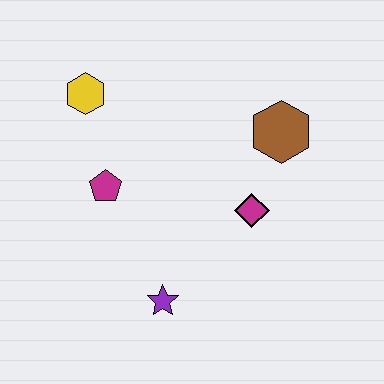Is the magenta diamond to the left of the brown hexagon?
Yes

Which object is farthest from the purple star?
The yellow hexagon is farthest from the purple star.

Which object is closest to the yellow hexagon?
The magenta pentagon is closest to the yellow hexagon.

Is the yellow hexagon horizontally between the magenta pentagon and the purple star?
No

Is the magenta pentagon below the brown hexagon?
Yes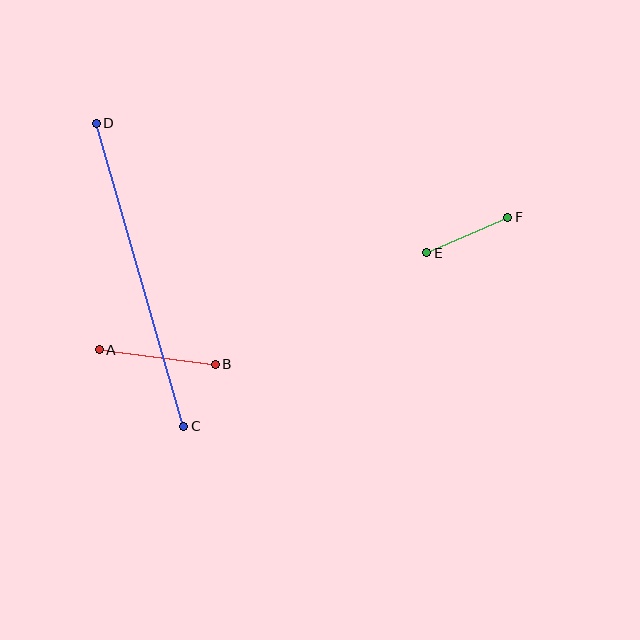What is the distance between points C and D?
The distance is approximately 315 pixels.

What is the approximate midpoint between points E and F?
The midpoint is at approximately (467, 235) pixels.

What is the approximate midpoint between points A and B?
The midpoint is at approximately (157, 357) pixels.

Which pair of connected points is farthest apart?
Points C and D are farthest apart.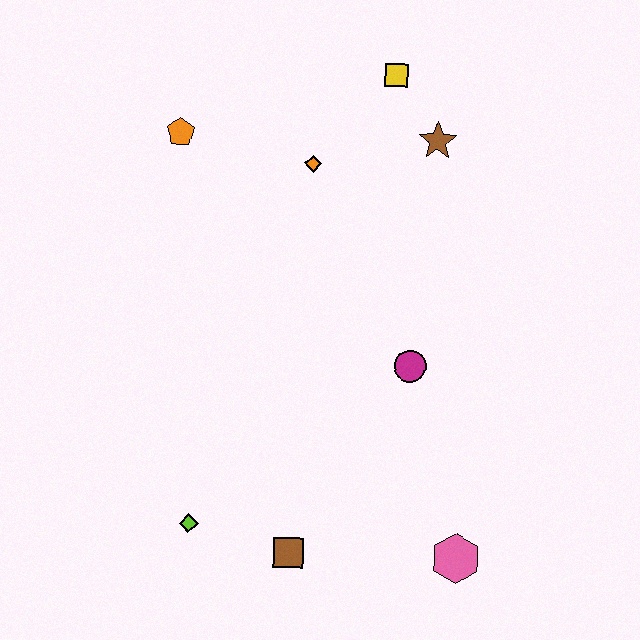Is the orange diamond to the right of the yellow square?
No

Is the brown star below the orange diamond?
No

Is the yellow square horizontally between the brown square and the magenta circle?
Yes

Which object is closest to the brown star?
The yellow square is closest to the brown star.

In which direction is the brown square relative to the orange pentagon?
The brown square is below the orange pentagon.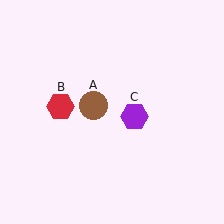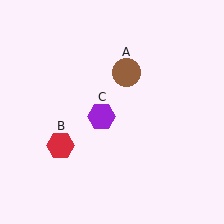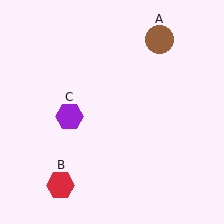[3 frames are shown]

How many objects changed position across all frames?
3 objects changed position: brown circle (object A), red hexagon (object B), purple hexagon (object C).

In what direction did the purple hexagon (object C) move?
The purple hexagon (object C) moved left.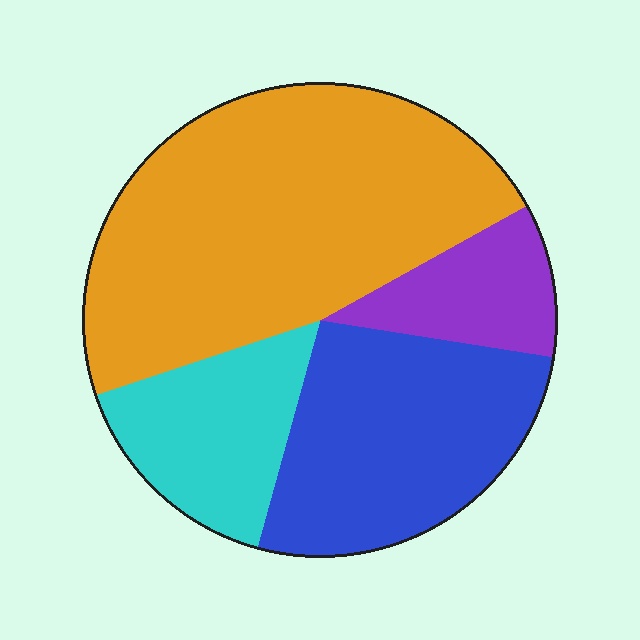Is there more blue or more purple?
Blue.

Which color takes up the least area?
Purple, at roughly 10%.